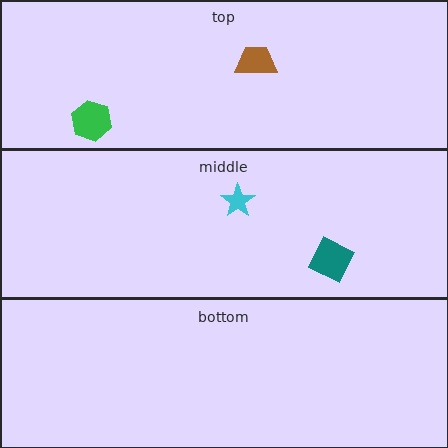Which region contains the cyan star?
The middle region.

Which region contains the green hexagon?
The top region.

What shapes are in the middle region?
The cyan star, the teal diamond.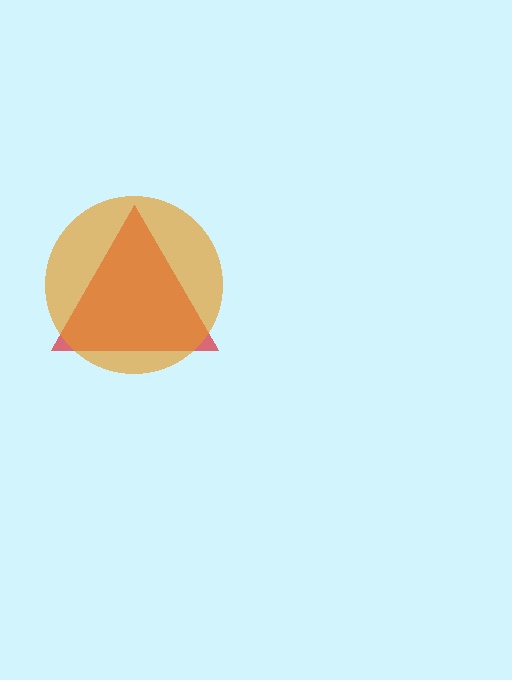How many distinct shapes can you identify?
There are 2 distinct shapes: a red triangle, an orange circle.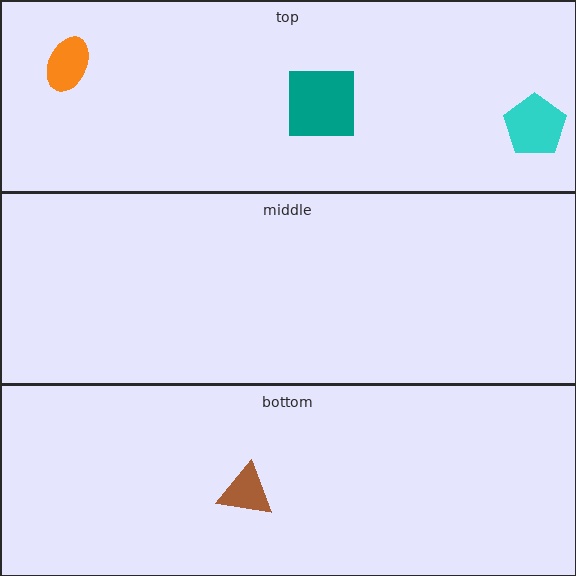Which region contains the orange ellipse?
The top region.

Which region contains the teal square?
The top region.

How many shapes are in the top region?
3.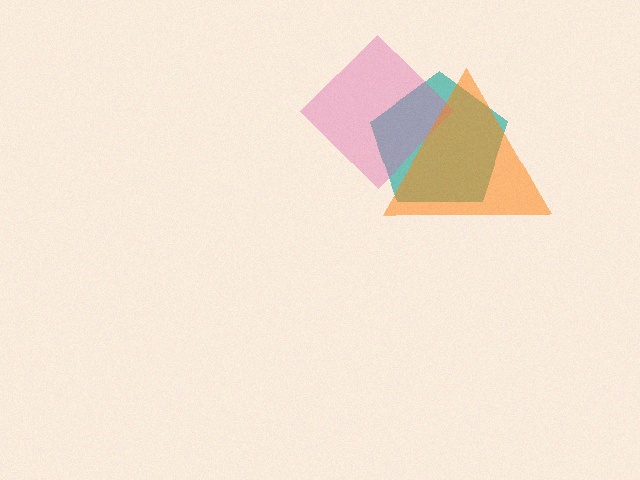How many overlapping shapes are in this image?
There are 3 overlapping shapes in the image.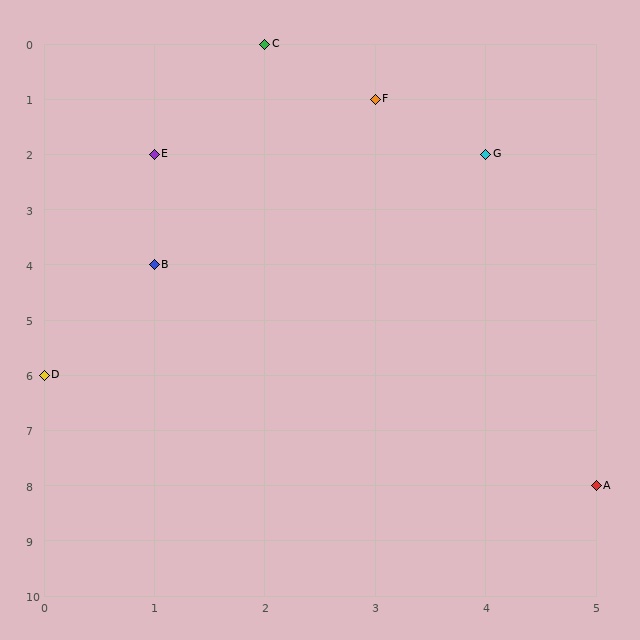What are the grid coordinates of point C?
Point C is at grid coordinates (2, 0).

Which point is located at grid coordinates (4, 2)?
Point G is at (4, 2).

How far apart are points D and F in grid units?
Points D and F are 3 columns and 5 rows apart (about 5.8 grid units diagonally).